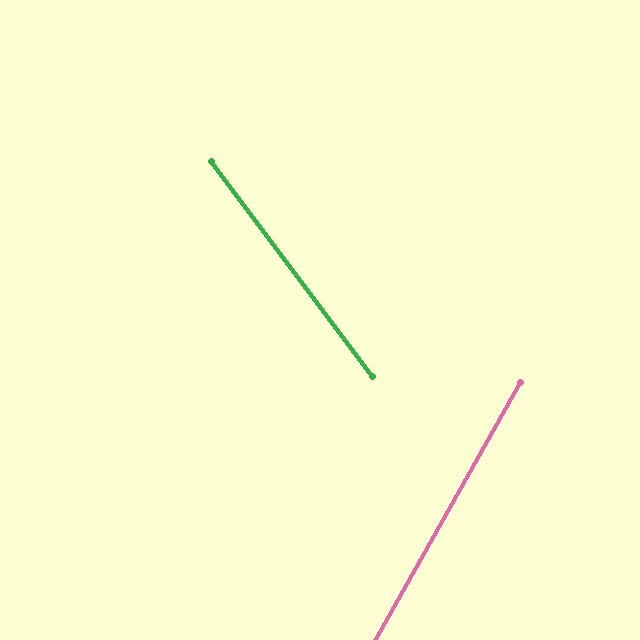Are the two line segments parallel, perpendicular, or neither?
Neither parallel nor perpendicular — they differ by about 66°.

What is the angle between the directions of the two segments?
Approximately 66 degrees.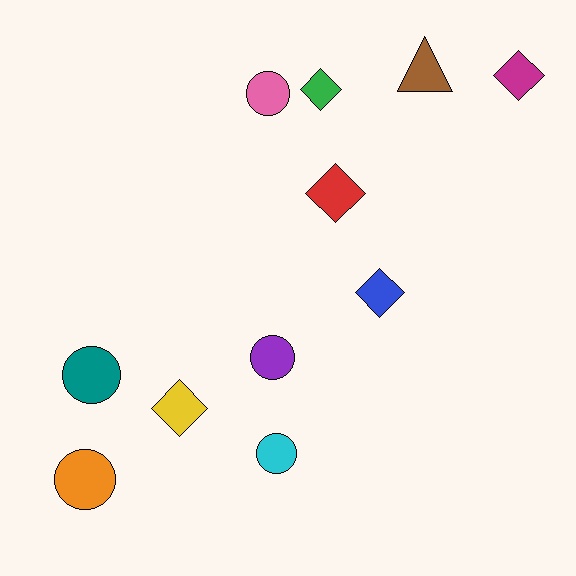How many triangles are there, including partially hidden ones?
There is 1 triangle.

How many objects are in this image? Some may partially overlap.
There are 11 objects.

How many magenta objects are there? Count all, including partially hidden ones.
There is 1 magenta object.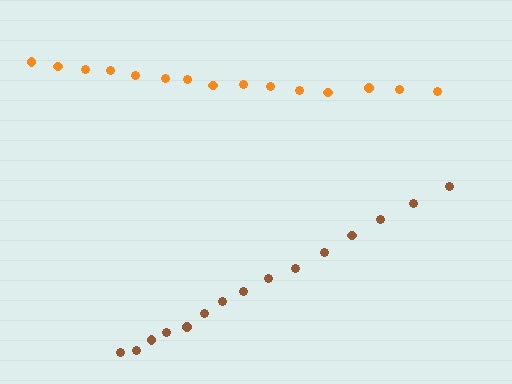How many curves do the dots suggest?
There are 2 distinct paths.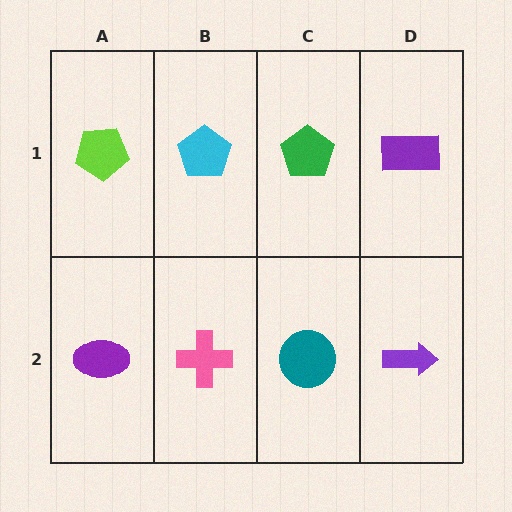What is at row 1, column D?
A purple rectangle.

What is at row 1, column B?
A cyan pentagon.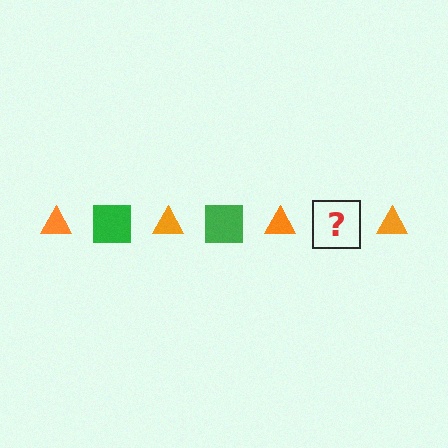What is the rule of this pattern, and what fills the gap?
The rule is that the pattern alternates between orange triangle and green square. The gap should be filled with a green square.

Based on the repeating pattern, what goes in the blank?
The blank should be a green square.